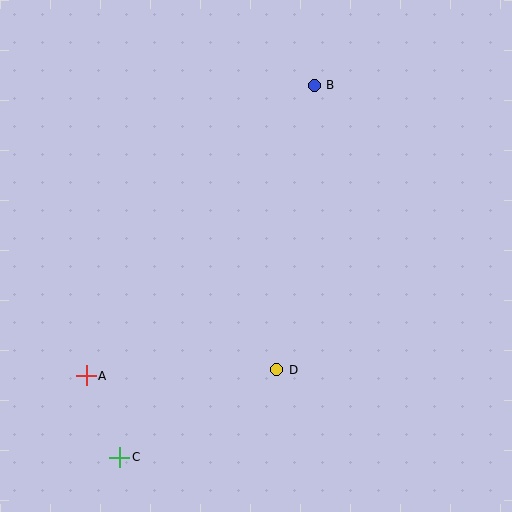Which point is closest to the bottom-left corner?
Point C is closest to the bottom-left corner.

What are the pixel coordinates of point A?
Point A is at (86, 376).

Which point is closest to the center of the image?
Point D at (277, 370) is closest to the center.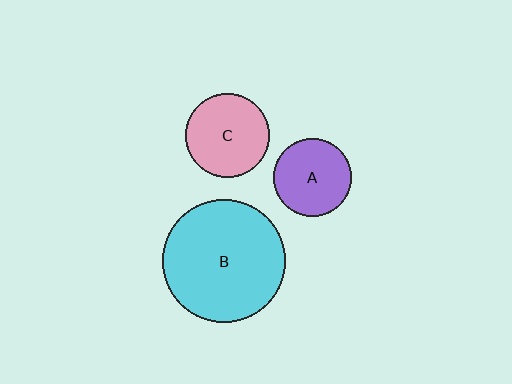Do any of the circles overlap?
No, none of the circles overlap.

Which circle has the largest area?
Circle B (cyan).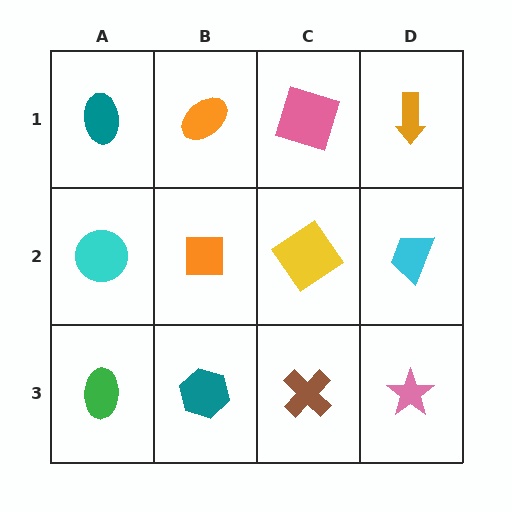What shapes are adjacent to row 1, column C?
A yellow diamond (row 2, column C), an orange ellipse (row 1, column B), an orange arrow (row 1, column D).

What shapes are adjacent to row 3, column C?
A yellow diamond (row 2, column C), a teal hexagon (row 3, column B), a pink star (row 3, column D).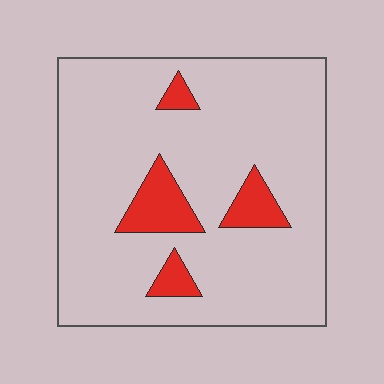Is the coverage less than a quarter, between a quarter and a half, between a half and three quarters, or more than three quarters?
Less than a quarter.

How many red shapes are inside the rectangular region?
4.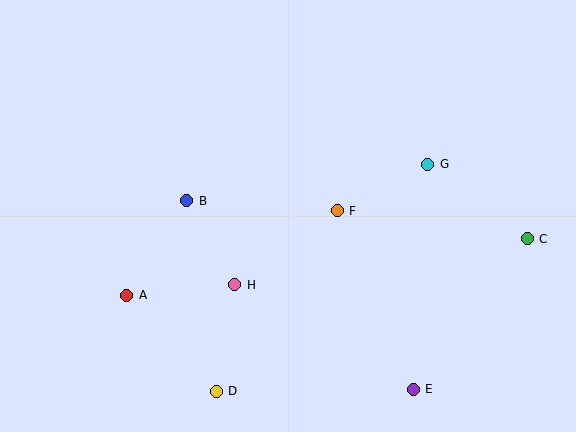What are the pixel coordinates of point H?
Point H is at (235, 285).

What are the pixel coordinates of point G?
Point G is at (428, 164).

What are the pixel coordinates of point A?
Point A is at (127, 295).